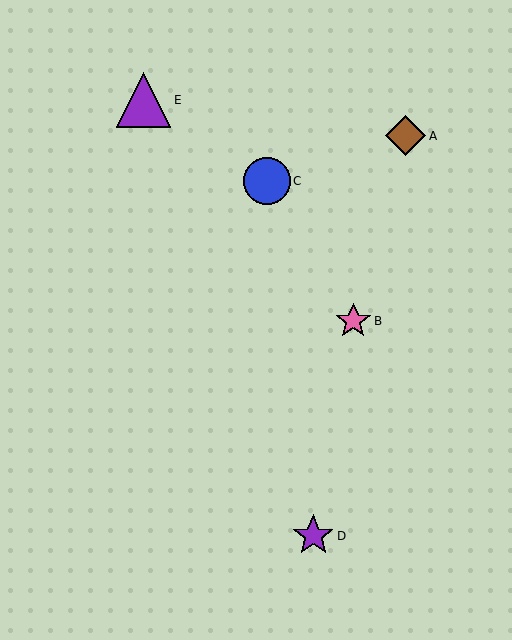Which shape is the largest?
The purple triangle (labeled E) is the largest.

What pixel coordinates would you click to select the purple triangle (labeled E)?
Click at (143, 100) to select the purple triangle E.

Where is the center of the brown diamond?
The center of the brown diamond is at (405, 136).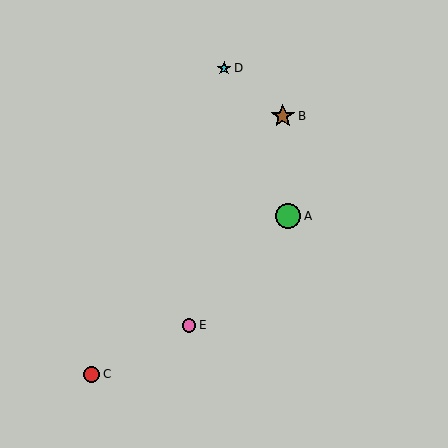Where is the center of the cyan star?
The center of the cyan star is at (224, 68).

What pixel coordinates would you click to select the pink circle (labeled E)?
Click at (189, 325) to select the pink circle E.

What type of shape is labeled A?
Shape A is a green circle.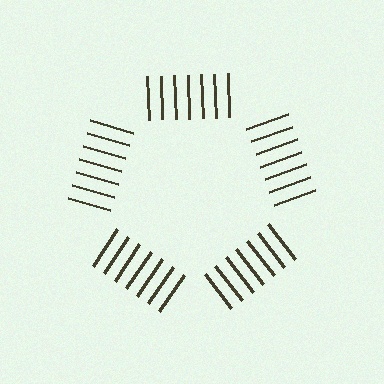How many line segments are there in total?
35 — 7 along each of the 5 edges.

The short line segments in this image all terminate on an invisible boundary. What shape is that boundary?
An illusory pentagon — the line segments terminate on its edges but no continuous stroke is drawn.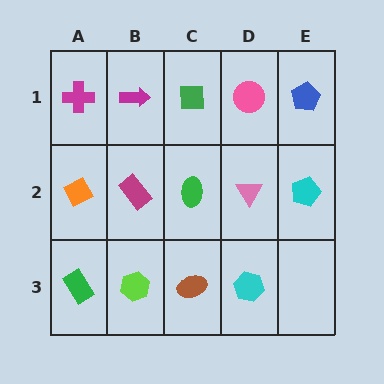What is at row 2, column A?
An orange diamond.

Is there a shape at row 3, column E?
No, that cell is empty.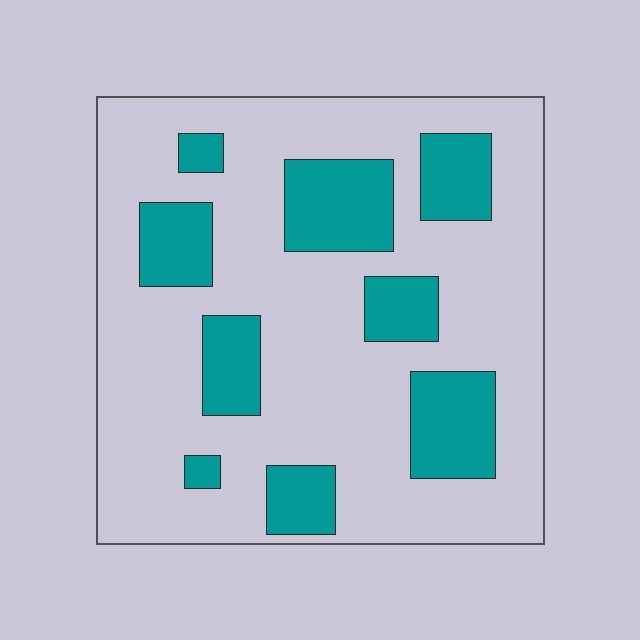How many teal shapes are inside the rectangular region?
9.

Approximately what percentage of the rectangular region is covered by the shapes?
Approximately 25%.